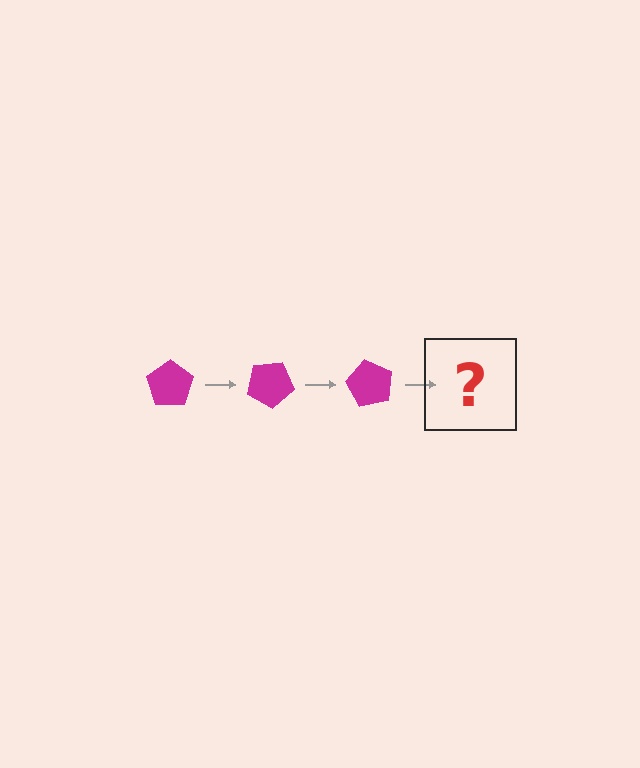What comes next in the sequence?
The next element should be a magenta pentagon rotated 90 degrees.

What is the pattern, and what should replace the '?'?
The pattern is that the pentagon rotates 30 degrees each step. The '?' should be a magenta pentagon rotated 90 degrees.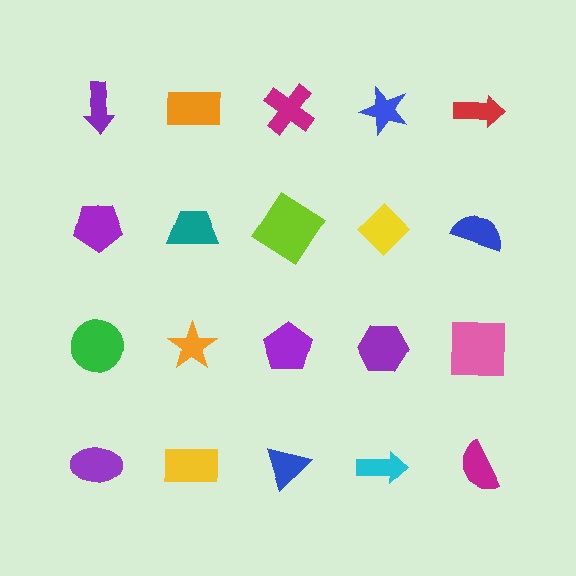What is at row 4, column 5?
A magenta semicircle.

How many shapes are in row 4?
5 shapes.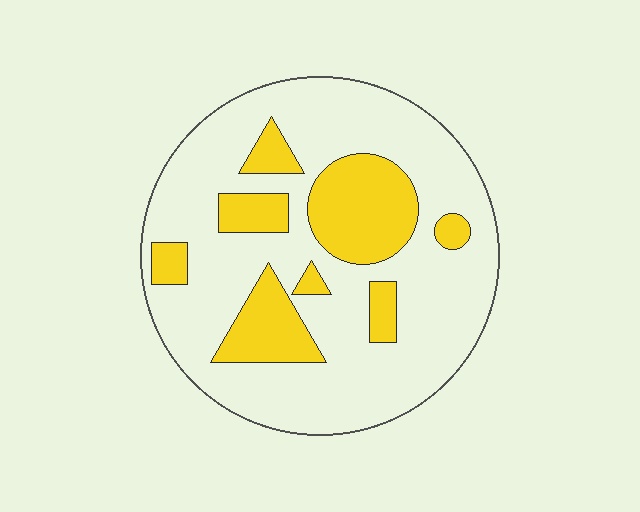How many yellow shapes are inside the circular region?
8.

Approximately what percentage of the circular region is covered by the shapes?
Approximately 25%.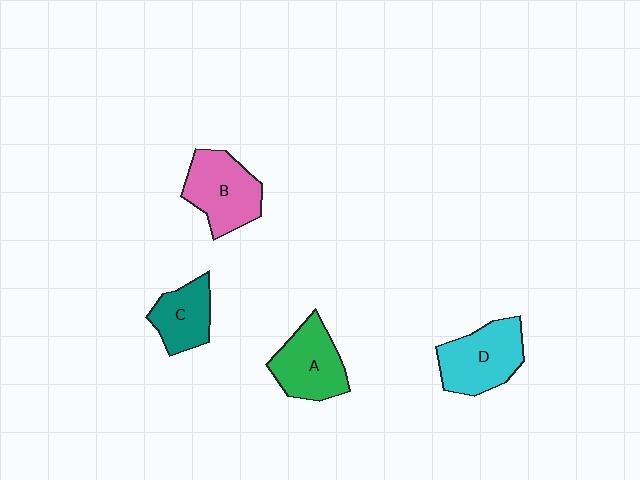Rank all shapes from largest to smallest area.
From largest to smallest: D (cyan), B (pink), A (green), C (teal).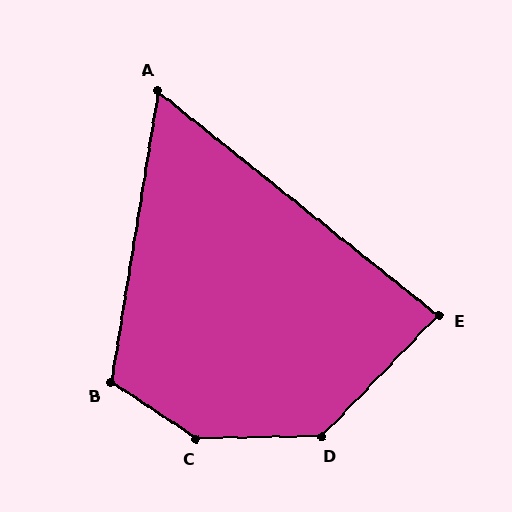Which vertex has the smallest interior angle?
A, at approximately 60 degrees.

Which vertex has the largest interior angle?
C, at approximately 146 degrees.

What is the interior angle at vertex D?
Approximately 135 degrees (obtuse).